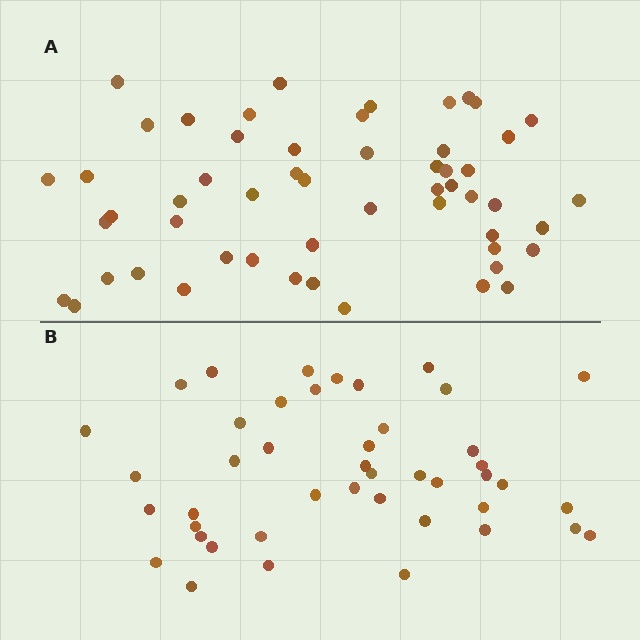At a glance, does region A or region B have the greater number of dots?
Region A (the top region) has more dots.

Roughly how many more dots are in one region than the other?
Region A has roughly 10 or so more dots than region B.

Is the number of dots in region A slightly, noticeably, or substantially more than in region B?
Region A has only slightly more — the two regions are fairly close. The ratio is roughly 1.2 to 1.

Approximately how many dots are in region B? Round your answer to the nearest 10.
About 40 dots. (The exact count is 44, which rounds to 40.)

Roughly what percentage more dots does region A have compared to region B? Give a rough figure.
About 25% more.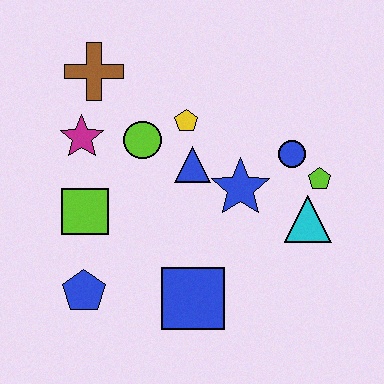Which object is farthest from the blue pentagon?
The lime pentagon is farthest from the blue pentagon.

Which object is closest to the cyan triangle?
The lime pentagon is closest to the cyan triangle.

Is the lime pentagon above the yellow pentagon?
No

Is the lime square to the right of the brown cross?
No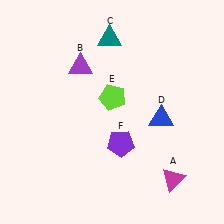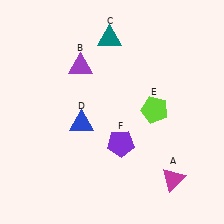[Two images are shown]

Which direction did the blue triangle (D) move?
The blue triangle (D) moved left.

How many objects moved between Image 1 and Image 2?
2 objects moved between the two images.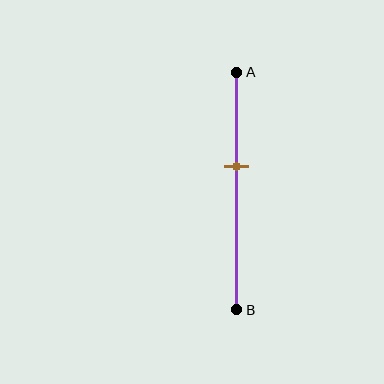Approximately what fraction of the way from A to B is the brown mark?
The brown mark is approximately 40% of the way from A to B.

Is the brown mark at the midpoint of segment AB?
No, the mark is at about 40% from A, not at the 50% midpoint.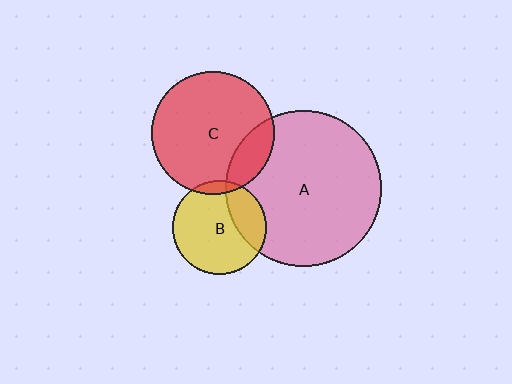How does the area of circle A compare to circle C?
Approximately 1.6 times.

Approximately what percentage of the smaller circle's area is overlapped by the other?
Approximately 5%.